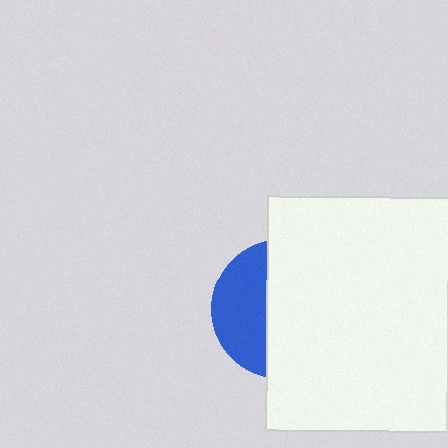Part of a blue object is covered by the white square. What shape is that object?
It is a circle.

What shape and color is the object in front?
The object in front is a white square.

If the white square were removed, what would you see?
You would see the complete blue circle.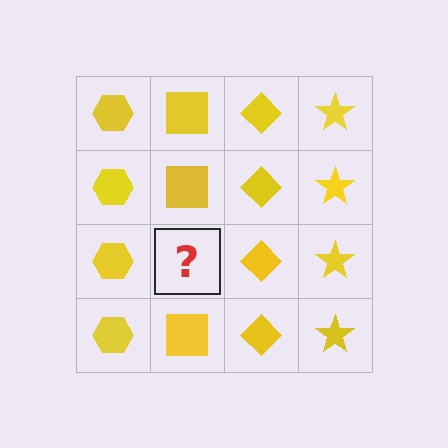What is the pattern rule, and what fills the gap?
The rule is that each column has a consistent shape. The gap should be filled with a yellow square.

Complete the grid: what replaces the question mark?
The question mark should be replaced with a yellow square.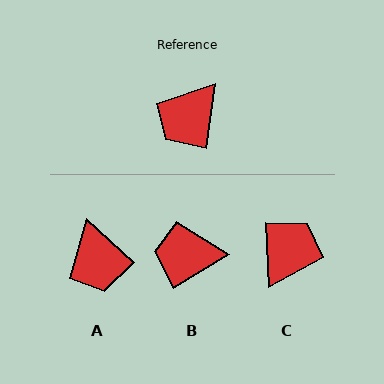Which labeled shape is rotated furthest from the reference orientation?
C, about 170 degrees away.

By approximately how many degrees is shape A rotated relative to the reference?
Approximately 55 degrees counter-clockwise.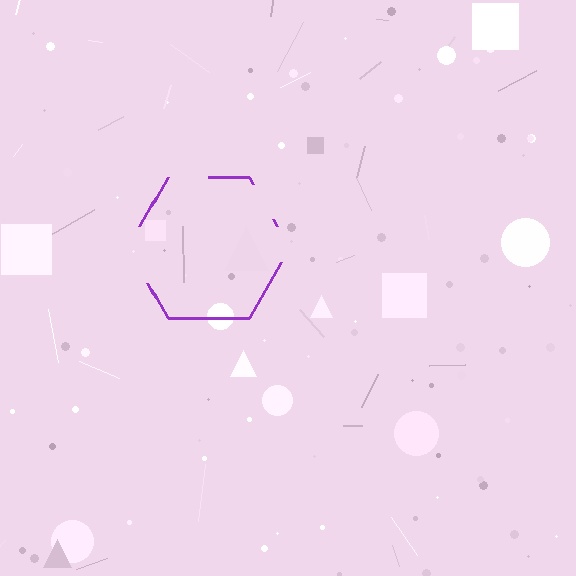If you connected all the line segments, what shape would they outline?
They would outline a hexagon.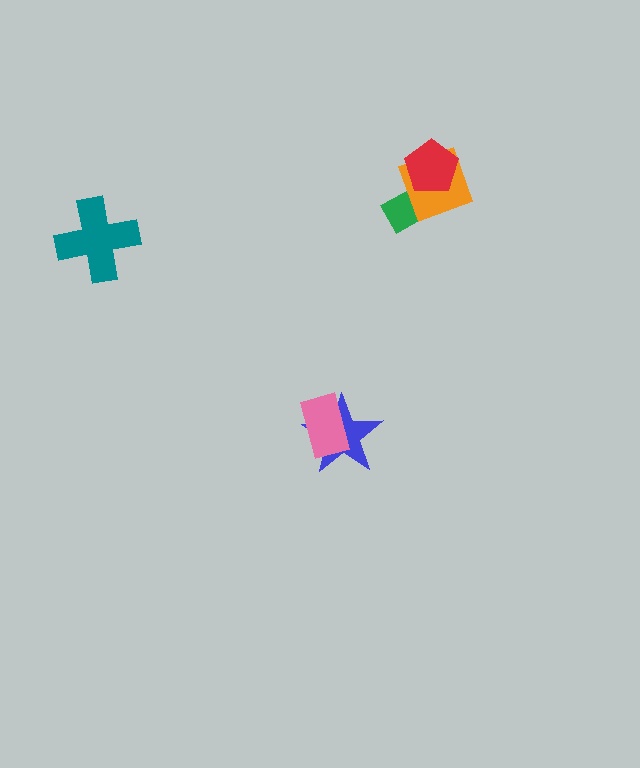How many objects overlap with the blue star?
1 object overlaps with the blue star.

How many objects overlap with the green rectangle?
2 objects overlap with the green rectangle.